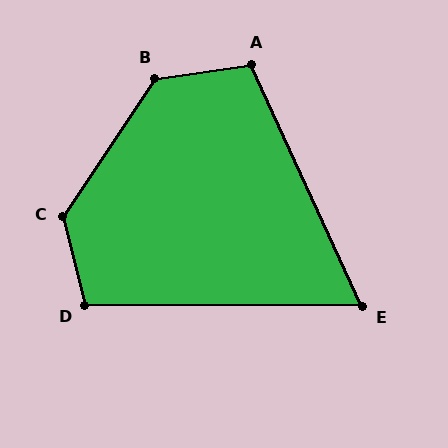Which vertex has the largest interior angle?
C, at approximately 133 degrees.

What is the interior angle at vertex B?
Approximately 131 degrees (obtuse).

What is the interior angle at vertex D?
Approximately 104 degrees (obtuse).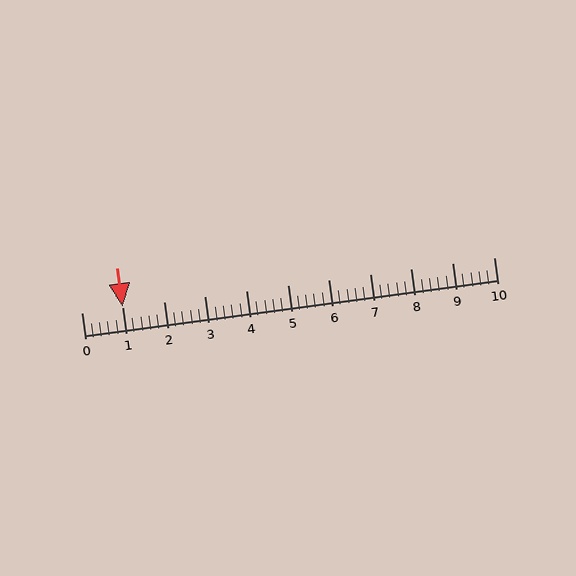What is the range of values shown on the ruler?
The ruler shows values from 0 to 10.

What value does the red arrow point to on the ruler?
The red arrow points to approximately 1.0.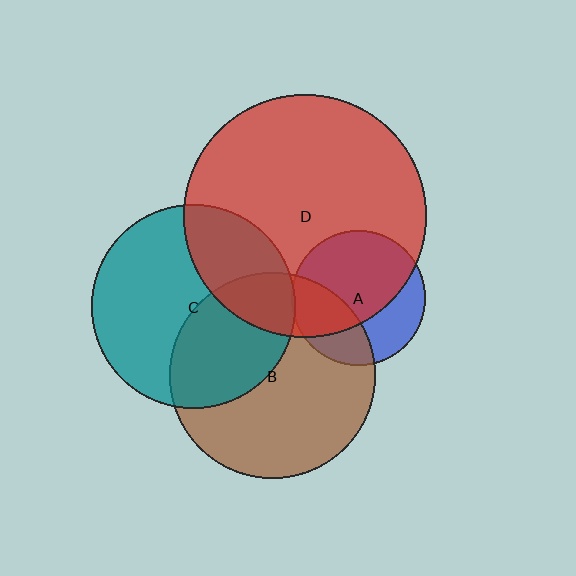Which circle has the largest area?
Circle D (red).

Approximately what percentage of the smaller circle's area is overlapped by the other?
Approximately 5%.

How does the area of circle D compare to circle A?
Approximately 3.3 times.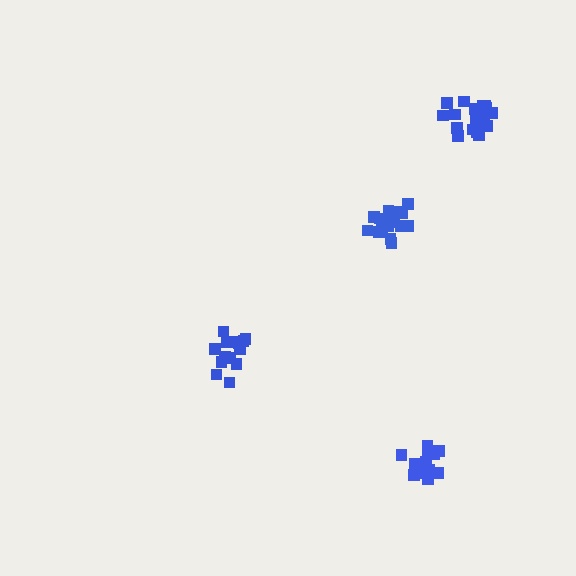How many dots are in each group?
Group 1: 20 dots, Group 2: 20 dots, Group 3: 14 dots, Group 4: 14 dots (68 total).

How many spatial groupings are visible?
There are 4 spatial groupings.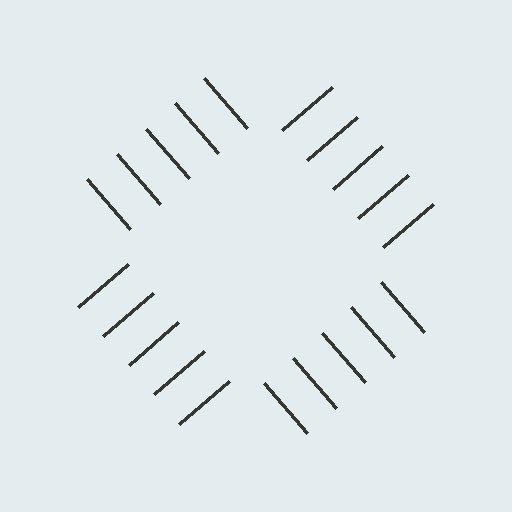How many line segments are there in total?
20 — 5 along each of the 4 edges.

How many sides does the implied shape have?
4 sides — the line-ends trace a square.